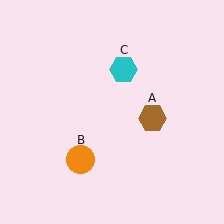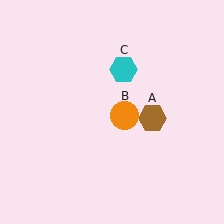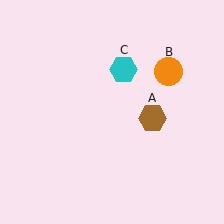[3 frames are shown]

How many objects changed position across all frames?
1 object changed position: orange circle (object B).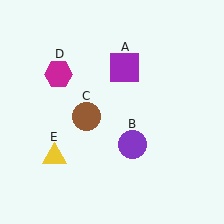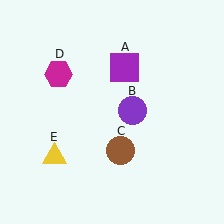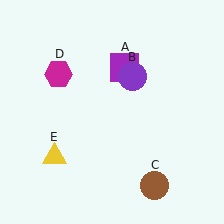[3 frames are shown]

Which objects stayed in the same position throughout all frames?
Purple square (object A) and magenta hexagon (object D) and yellow triangle (object E) remained stationary.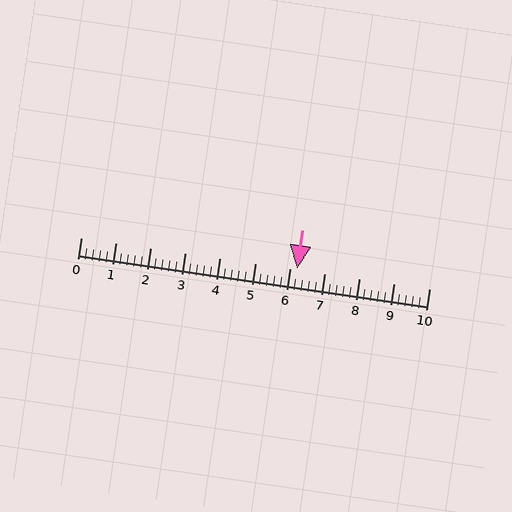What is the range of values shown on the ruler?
The ruler shows values from 0 to 10.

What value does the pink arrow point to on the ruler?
The pink arrow points to approximately 6.2.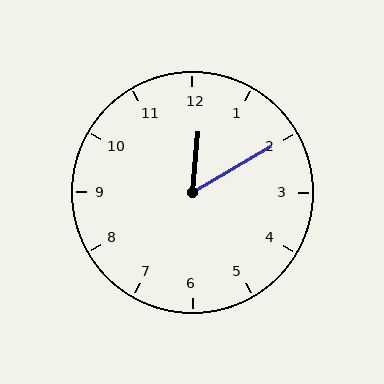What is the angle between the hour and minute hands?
Approximately 55 degrees.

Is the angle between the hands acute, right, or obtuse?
It is acute.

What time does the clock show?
12:10.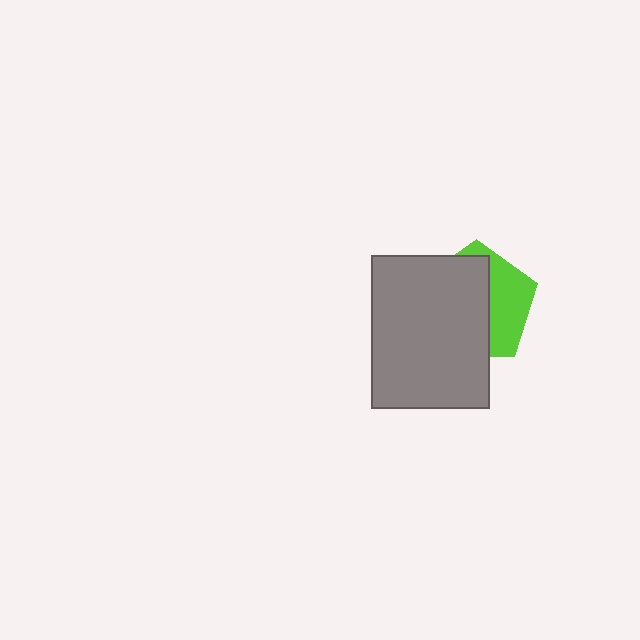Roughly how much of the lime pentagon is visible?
A small part of it is visible (roughly 38%).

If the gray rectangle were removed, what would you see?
You would see the complete lime pentagon.